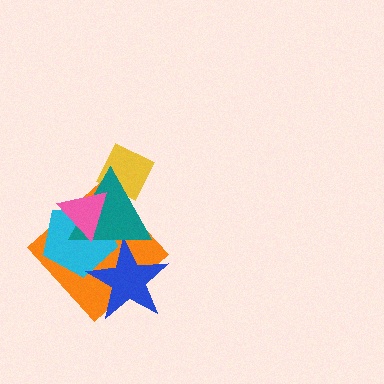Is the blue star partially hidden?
Yes, it is partially covered by another shape.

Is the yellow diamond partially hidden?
Yes, it is partially covered by another shape.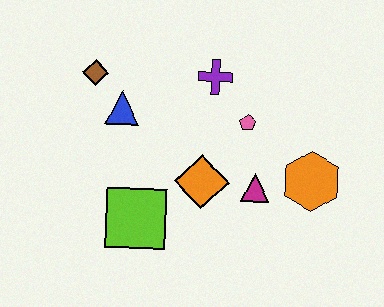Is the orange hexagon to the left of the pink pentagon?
No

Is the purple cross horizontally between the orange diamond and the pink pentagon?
Yes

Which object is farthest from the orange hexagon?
The brown diamond is farthest from the orange hexagon.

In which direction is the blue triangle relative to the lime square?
The blue triangle is above the lime square.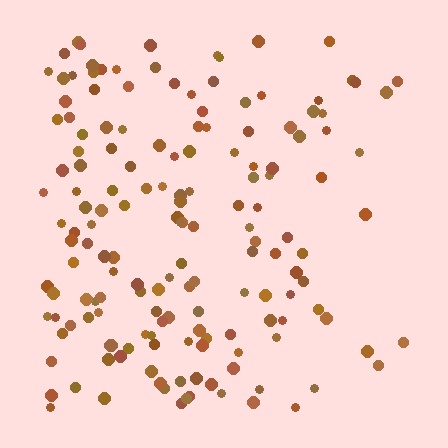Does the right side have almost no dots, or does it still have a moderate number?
Still a moderate number, just noticeably fewer than the left.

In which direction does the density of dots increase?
From right to left, with the left side densest.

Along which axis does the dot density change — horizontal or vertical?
Horizontal.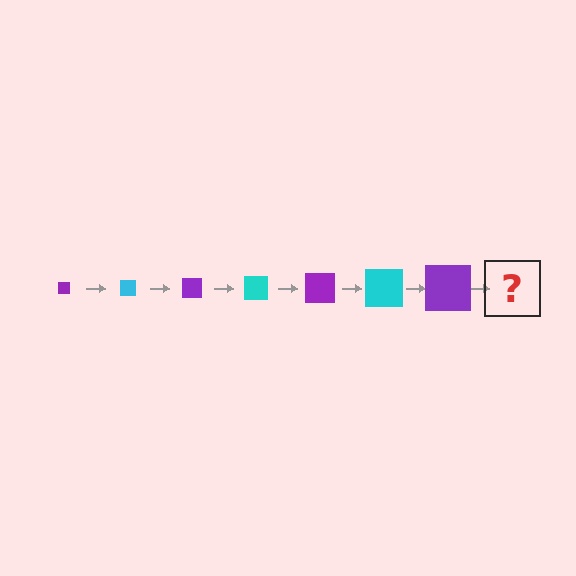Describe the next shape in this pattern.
It should be a cyan square, larger than the previous one.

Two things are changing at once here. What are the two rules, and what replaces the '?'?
The two rules are that the square grows larger each step and the color cycles through purple and cyan. The '?' should be a cyan square, larger than the previous one.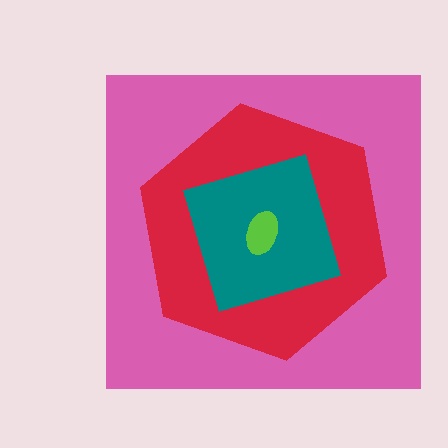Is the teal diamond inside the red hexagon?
Yes.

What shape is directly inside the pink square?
The red hexagon.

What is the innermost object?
The lime ellipse.